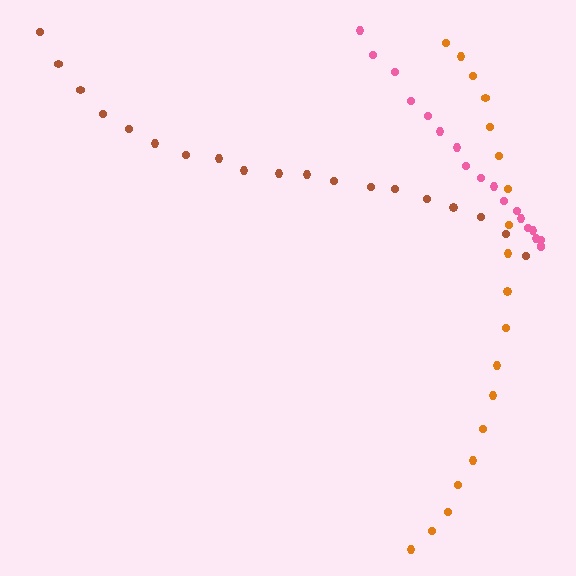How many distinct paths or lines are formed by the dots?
There are 3 distinct paths.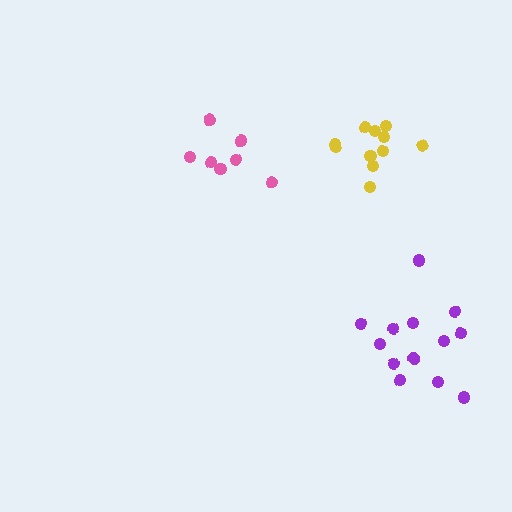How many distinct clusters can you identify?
There are 3 distinct clusters.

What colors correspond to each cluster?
The clusters are colored: pink, yellow, purple.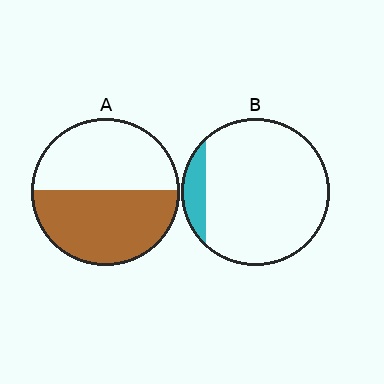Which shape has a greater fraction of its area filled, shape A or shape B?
Shape A.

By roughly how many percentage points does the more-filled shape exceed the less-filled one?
By roughly 40 percentage points (A over B).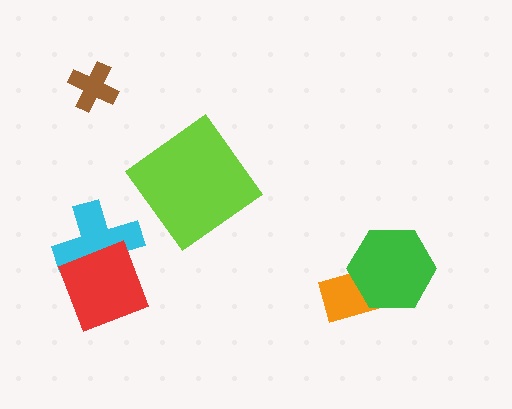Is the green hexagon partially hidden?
No, no other shape covers it.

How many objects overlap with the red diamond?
1 object overlaps with the red diamond.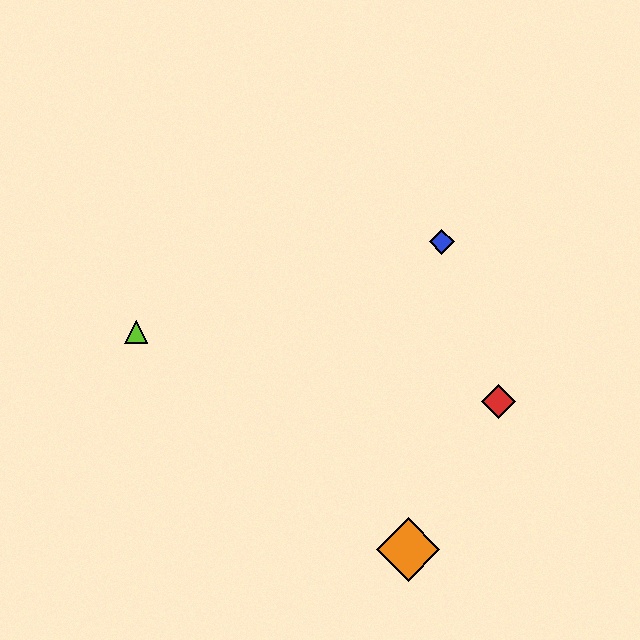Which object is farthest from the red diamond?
The lime triangle is farthest from the red diamond.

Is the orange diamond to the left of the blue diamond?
Yes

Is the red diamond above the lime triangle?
No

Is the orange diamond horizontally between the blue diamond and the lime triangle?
Yes